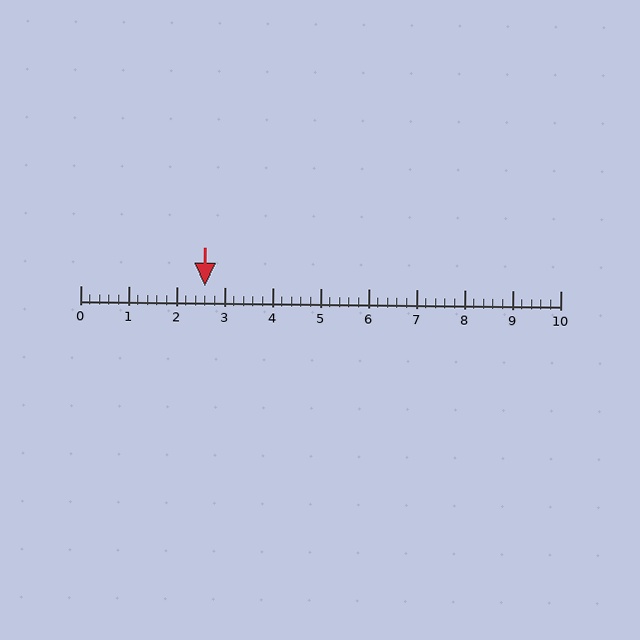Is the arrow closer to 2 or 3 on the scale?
The arrow is closer to 3.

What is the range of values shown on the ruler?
The ruler shows values from 0 to 10.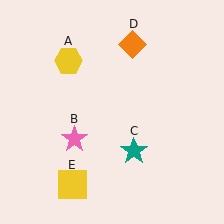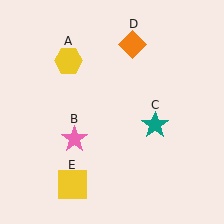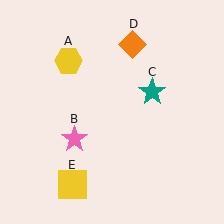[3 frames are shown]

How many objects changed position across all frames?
1 object changed position: teal star (object C).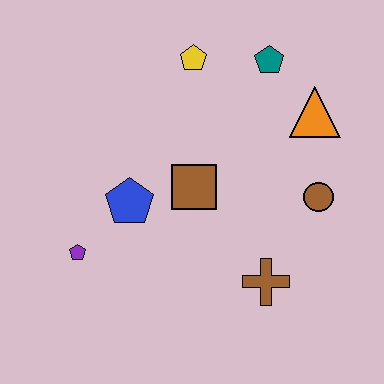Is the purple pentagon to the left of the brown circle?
Yes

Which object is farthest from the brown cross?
The yellow pentagon is farthest from the brown cross.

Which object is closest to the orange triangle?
The teal pentagon is closest to the orange triangle.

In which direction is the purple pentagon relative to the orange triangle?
The purple pentagon is to the left of the orange triangle.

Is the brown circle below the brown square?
Yes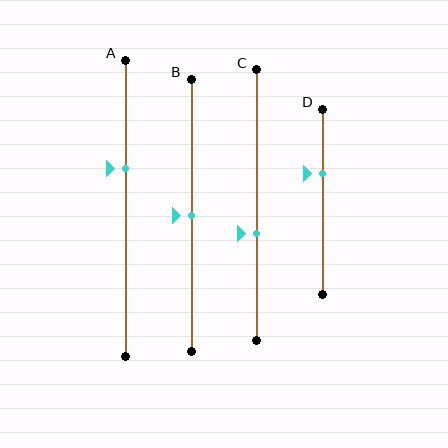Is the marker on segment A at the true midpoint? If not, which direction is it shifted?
No, the marker on segment A is shifted upward by about 13% of the segment length.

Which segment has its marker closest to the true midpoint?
Segment B has its marker closest to the true midpoint.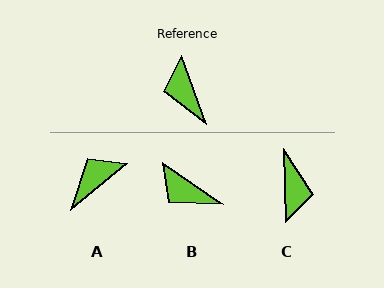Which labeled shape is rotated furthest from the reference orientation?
C, about 161 degrees away.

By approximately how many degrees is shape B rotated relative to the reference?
Approximately 36 degrees counter-clockwise.